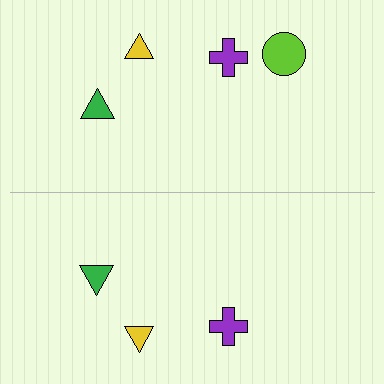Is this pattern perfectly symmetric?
No, the pattern is not perfectly symmetric. A lime circle is missing from the bottom side.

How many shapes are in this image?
There are 7 shapes in this image.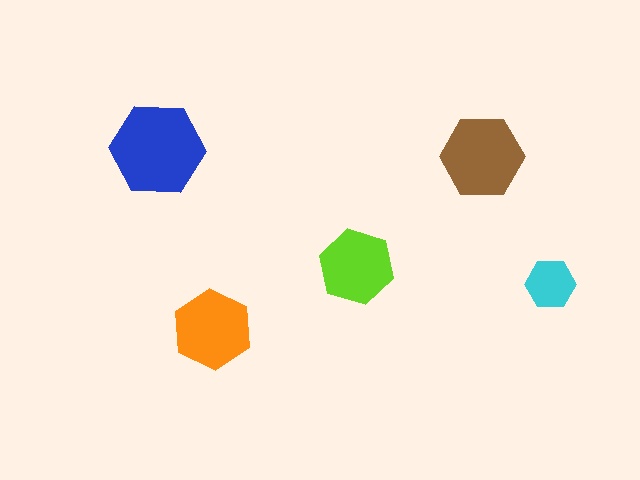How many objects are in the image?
There are 5 objects in the image.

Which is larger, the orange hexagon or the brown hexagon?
The brown one.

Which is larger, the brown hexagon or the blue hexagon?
The blue one.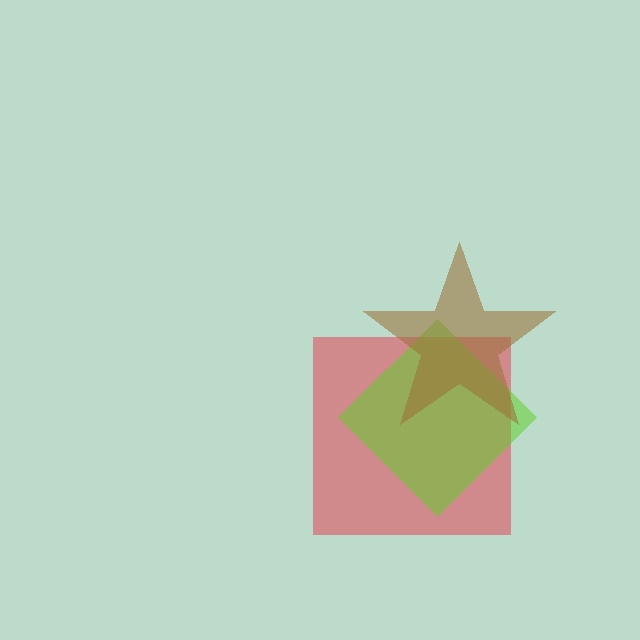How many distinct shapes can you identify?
There are 3 distinct shapes: a red square, a lime diamond, a brown star.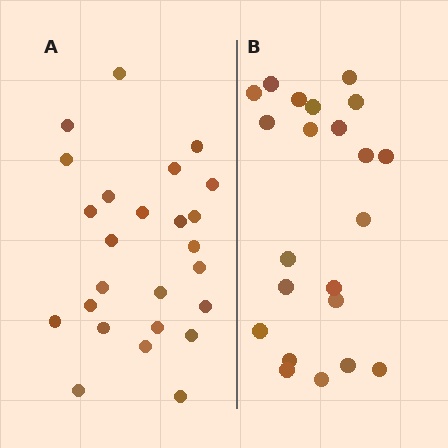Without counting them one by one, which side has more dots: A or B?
Region A (the left region) has more dots.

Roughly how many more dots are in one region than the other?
Region A has just a few more — roughly 2 or 3 more dots than region B.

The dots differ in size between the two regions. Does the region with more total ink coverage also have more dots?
No. Region B has more total ink coverage because its dots are larger, but region A actually contains more individual dots. Total area can be misleading — the number of items is what matters here.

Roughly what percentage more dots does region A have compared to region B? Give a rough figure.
About 15% more.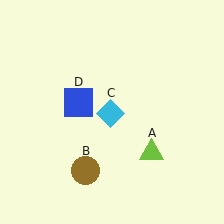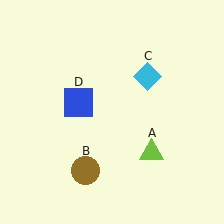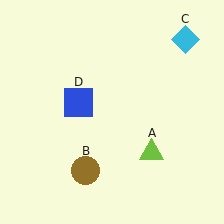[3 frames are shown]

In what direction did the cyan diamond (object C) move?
The cyan diamond (object C) moved up and to the right.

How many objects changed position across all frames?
1 object changed position: cyan diamond (object C).